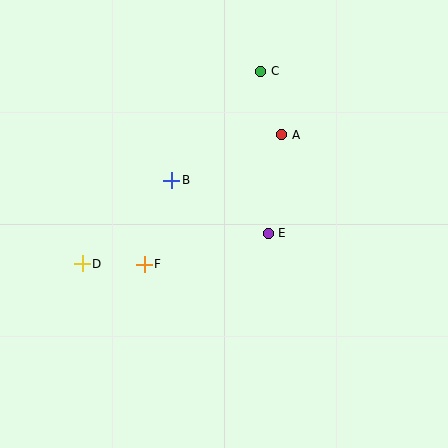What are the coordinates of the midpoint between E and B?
The midpoint between E and B is at (220, 207).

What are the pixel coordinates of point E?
Point E is at (268, 233).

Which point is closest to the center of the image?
Point E at (268, 233) is closest to the center.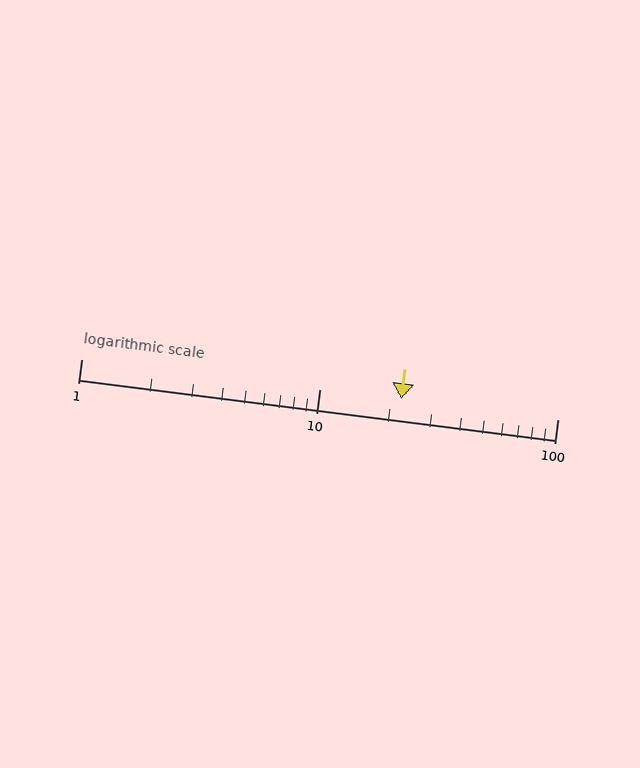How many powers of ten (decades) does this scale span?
The scale spans 2 decades, from 1 to 100.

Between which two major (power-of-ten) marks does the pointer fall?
The pointer is between 10 and 100.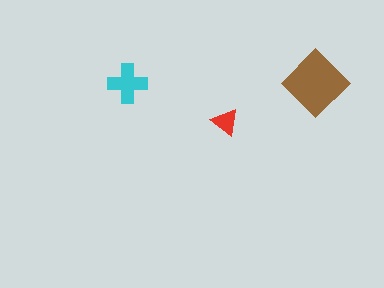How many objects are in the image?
There are 3 objects in the image.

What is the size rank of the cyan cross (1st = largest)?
2nd.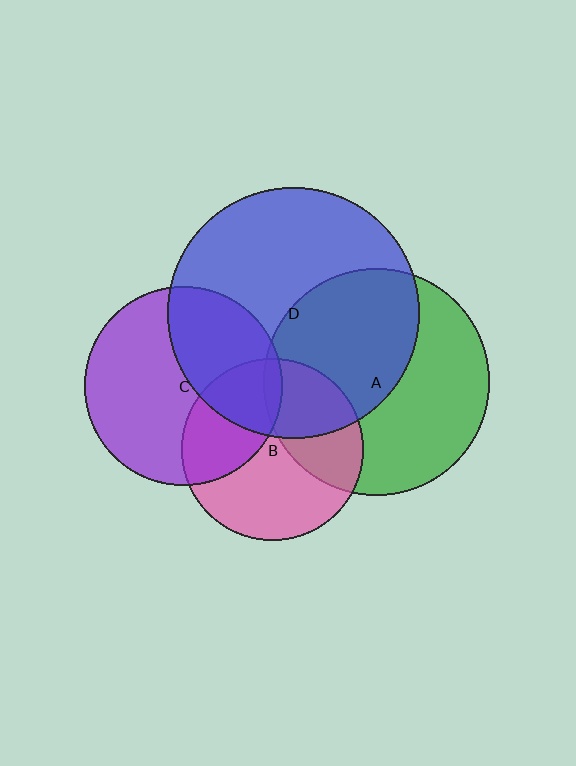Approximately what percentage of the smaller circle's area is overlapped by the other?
Approximately 5%.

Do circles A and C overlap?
Yes.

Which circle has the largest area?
Circle D (blue).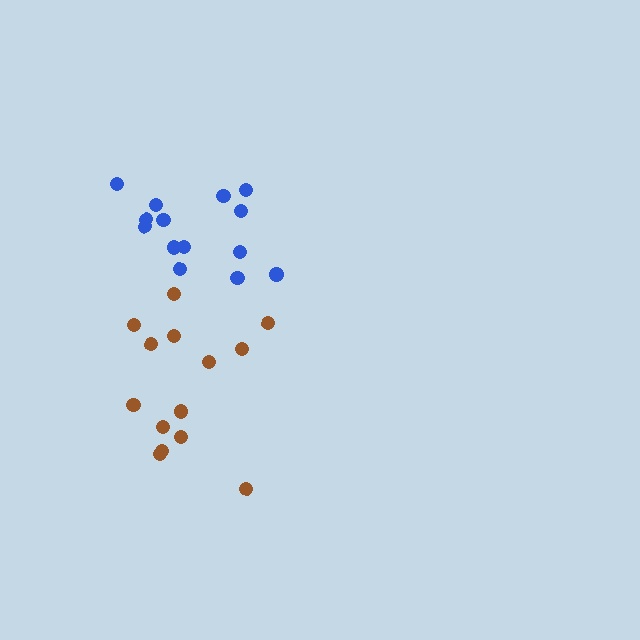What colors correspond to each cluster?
The clusters are colored: blue, brown.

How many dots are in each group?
Group 1: 14 dots, Group 2: 14 dots (28 total).